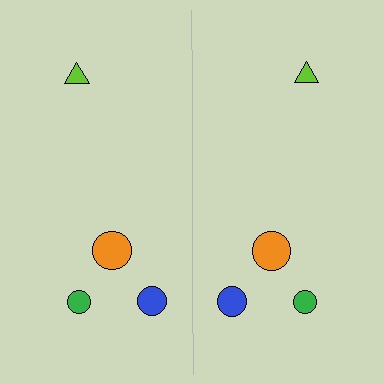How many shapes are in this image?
There are 8 shapes in this image.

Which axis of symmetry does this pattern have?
The pattern has a vertical axis of symmetry running through the center of the image.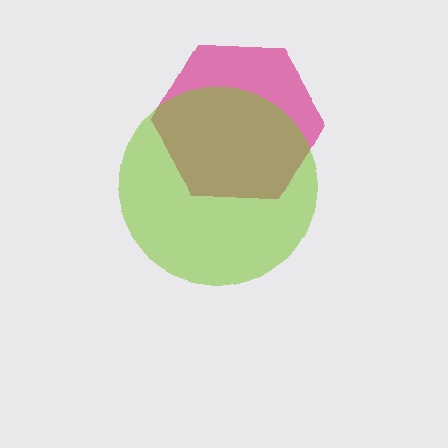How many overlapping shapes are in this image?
There are 2 overlapping shapes in the image.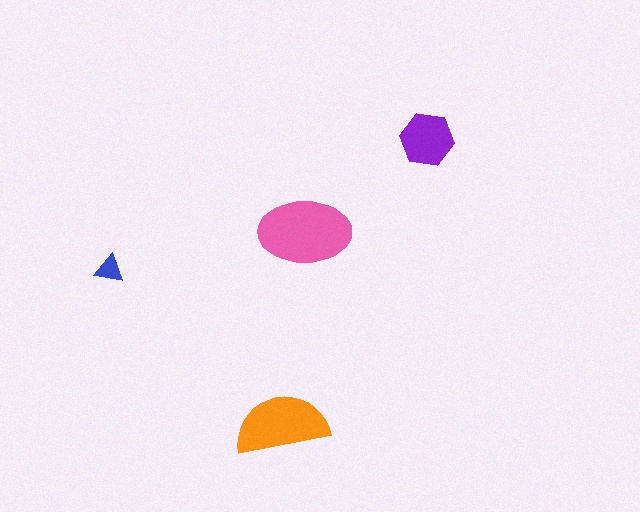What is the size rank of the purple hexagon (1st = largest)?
3rd.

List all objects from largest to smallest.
The pink ellipse, the orange semicircle, the purple hexagon, the blue triangle.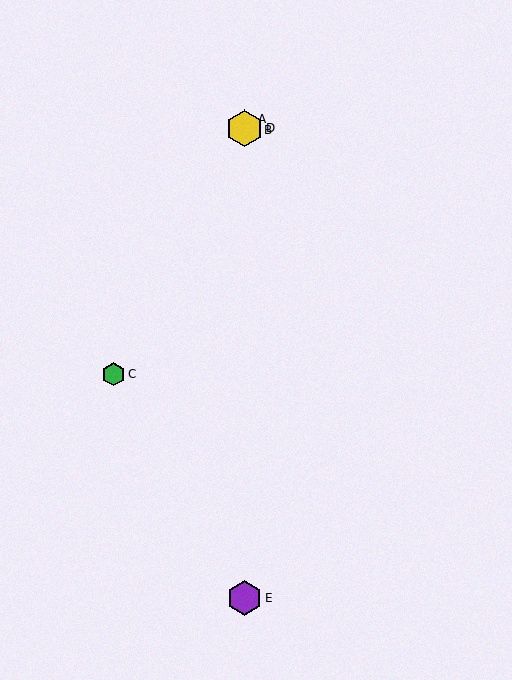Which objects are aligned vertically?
Objects A, B, D, E are aligned vertically.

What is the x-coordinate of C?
Object C is at x≈114.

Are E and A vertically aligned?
Yes, both are at x≈245.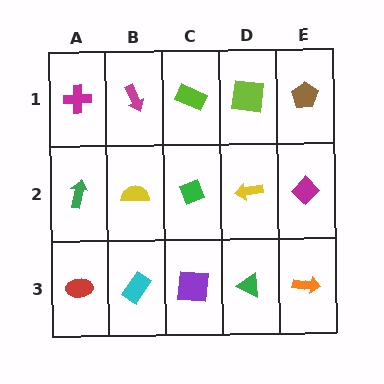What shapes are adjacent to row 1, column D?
A yellow arrow (row 2, column D), a lime rectangle (row 1, column C), a brown pentagon (row 1, column E).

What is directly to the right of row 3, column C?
A green triangle.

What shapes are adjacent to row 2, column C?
A lime rectangle (row 1, column C), a purple square (row 3, column C), a yellow semicircle (row 2, column B), a yellow arrow (row 2, column D).